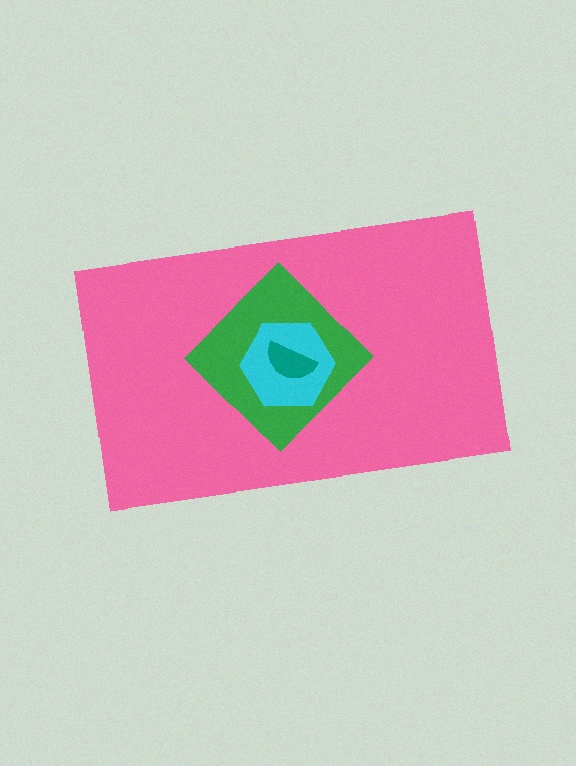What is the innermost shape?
The teal semicircle.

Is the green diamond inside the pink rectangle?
Yes.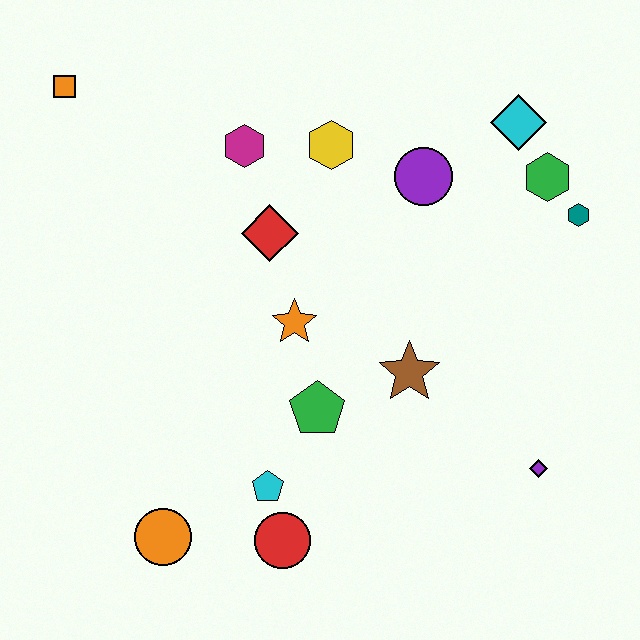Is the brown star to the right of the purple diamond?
No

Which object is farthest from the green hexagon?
The orange circle is farthest from the green hexagon.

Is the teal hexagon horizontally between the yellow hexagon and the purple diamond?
No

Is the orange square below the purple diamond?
No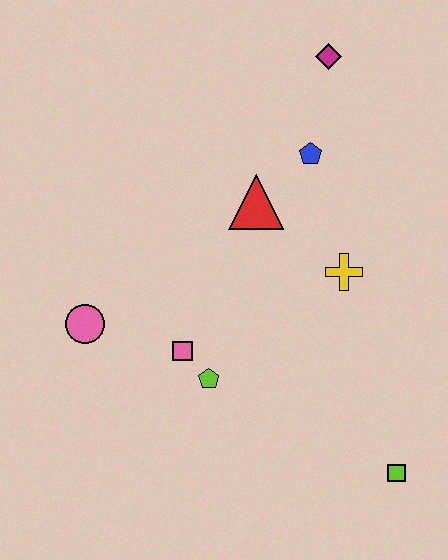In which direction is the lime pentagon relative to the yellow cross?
The lime pentagon is to the left of the yellow cross.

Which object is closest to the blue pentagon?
The red triangle is closest to the blue pentagon.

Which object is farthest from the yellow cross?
The pink circle is farthest from the yellow cross.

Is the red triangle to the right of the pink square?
Yes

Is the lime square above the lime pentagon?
No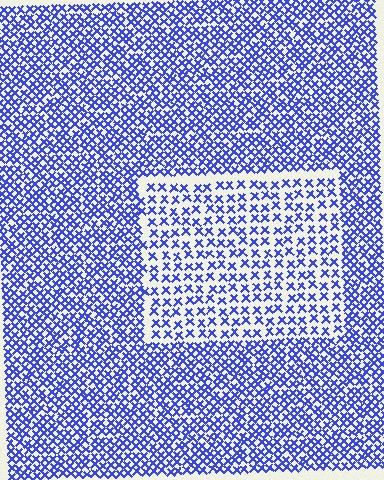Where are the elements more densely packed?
The elements are more densely packed outside the rectangle boundary.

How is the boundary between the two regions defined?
The boundary is defined by a change in element density (approximately 1.9x ratio). All elements are the same color, size, and shape.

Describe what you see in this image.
The image contains small blue elements arranged at two different densities. A rectangle-shaped region is visible where the elements are less densely packed than the surrounding area.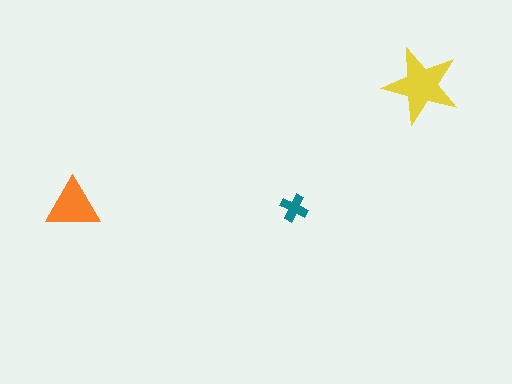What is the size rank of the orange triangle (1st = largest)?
2nd.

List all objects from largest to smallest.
The yellow star, the orange triangle, the teal cross.